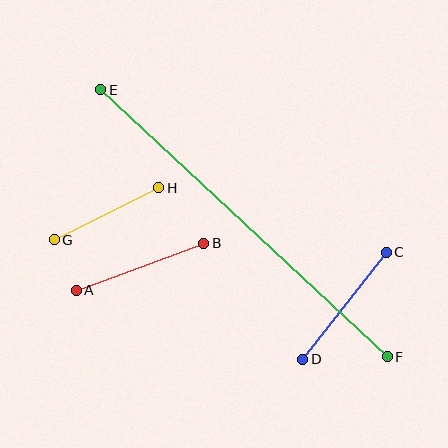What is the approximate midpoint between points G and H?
The midpoint is at approximately (107, 214) pixels.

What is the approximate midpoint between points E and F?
The midpoint is at approximately (244, 223) pixels.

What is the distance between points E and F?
The distance is approximately 392 pixels.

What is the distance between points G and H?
The distance is approximately 116 pixels.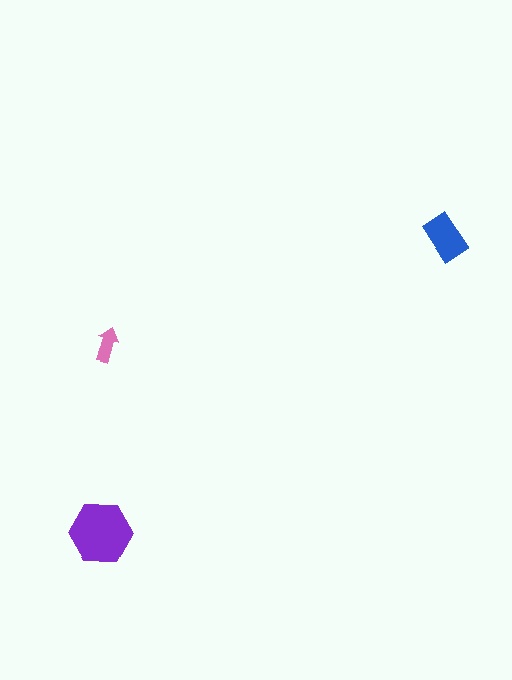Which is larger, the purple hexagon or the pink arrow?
The purple hexagon.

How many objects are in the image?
There are 3 objects in the image.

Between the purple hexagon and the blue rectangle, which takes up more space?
The purple hexagon.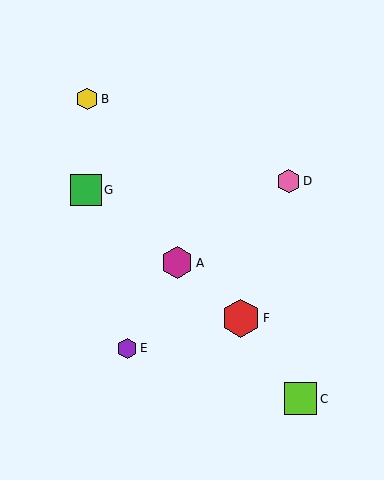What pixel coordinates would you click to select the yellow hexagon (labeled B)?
Click at (87, 99) to select the yellow hexagon B.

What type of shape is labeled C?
Shape C is a lime square.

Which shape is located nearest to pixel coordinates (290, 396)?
The lime square (labeled C) at (301, 399) is nearest to that location.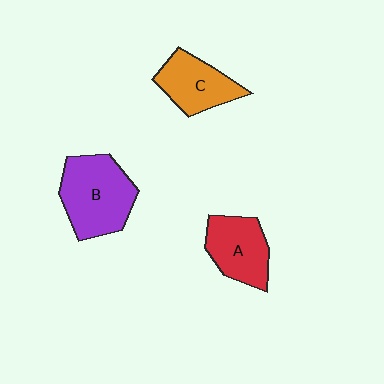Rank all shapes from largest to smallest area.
From largest to smallest: B (purple), A (red), C (orange).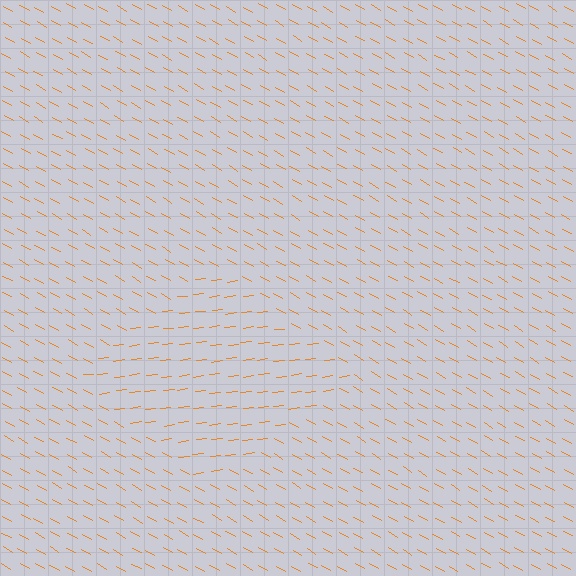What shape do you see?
I see a diamond.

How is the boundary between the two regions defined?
The boundary is defined purely by a change in line orientation (approximately 36 degrees difference). All lines are the same color and thickness.